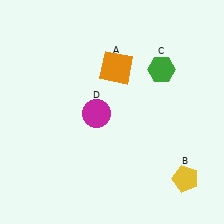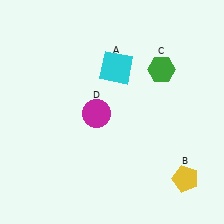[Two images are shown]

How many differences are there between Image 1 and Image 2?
There is 1 difference between the two images.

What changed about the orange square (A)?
In Image 1, A is orange. In Image 2, it changed to cyan.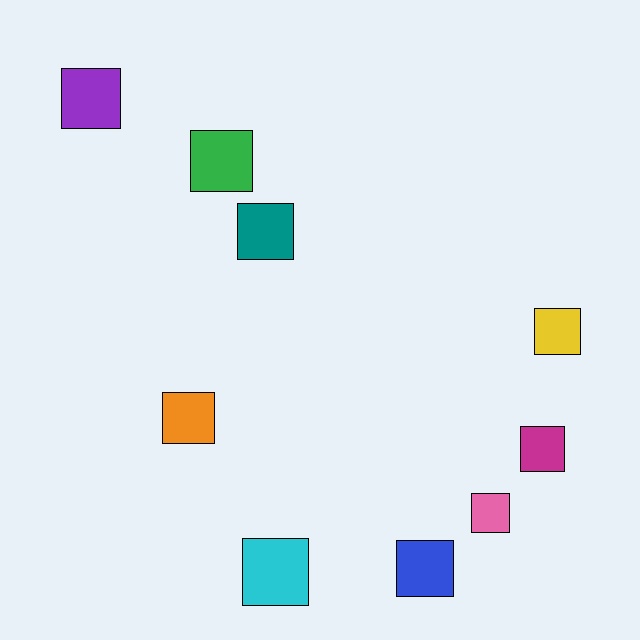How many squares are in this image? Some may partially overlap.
There are 9 squares.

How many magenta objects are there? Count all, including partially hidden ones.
There is 1 magenta object.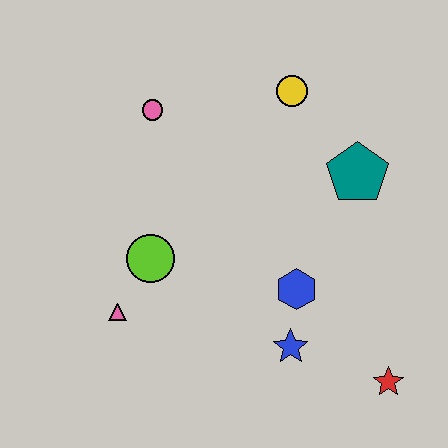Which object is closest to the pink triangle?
The lime circle is closest to the pink triangle.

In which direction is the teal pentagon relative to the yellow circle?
The teal pentagon is below the yellow circle.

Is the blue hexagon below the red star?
No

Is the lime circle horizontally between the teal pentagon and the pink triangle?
Yes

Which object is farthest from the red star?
The pink circle is farthest from the red star.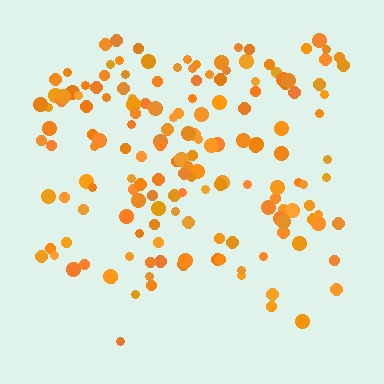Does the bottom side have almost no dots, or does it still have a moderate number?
Still a moderate number, just noticeably fewer than the top.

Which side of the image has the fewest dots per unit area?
The bottom.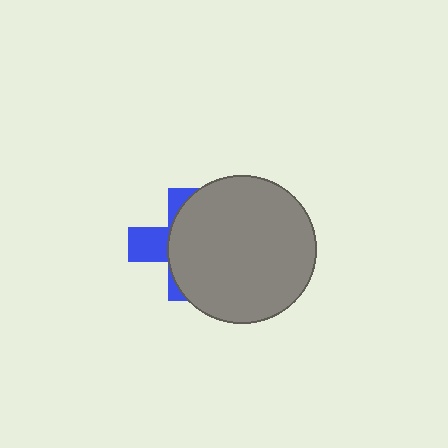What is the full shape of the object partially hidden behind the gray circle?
The partially hidden object is a blue cross.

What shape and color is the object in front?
The object in front is a gray circle.